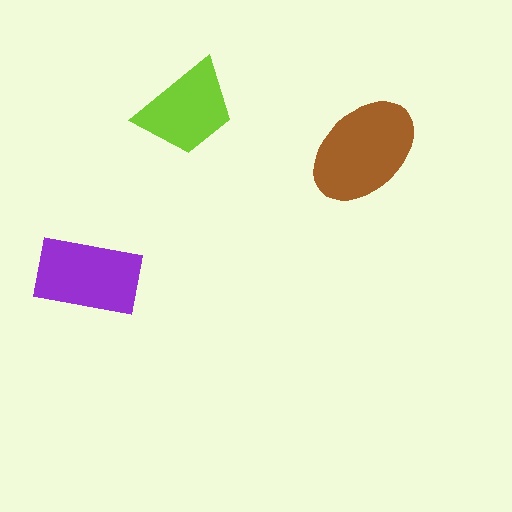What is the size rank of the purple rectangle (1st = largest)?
2nd.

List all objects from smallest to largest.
The lime trapezoid, the purple rectangle, the brown ellipse.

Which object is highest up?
The lime trapezoid is topmost.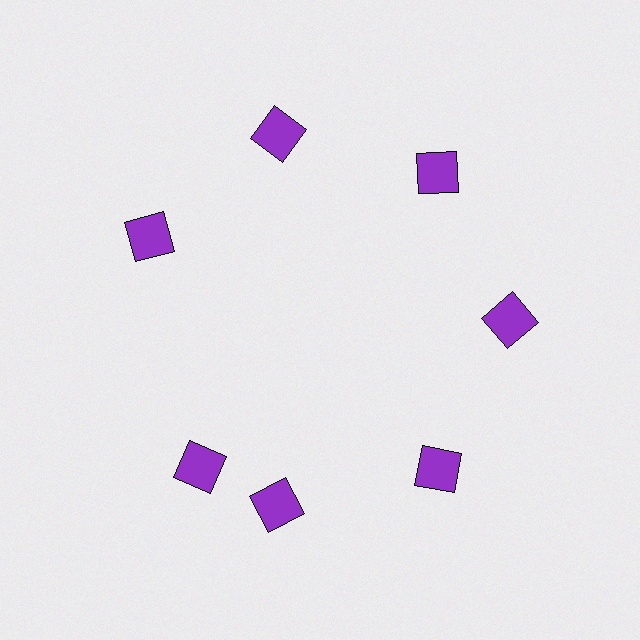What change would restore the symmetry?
The symmetry would be restored by rotating it back into even spacing with its neighbors so that all 7 squares sit at equal angles and equal distance from the center.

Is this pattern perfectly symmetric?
No. The 7 purple squares are arranged in a ring, but one element near the 8 o'clock position is rotated out of alignment along the ring, breaking the 7-fold rotational symmetry.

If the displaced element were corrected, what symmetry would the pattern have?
It would have 7-fold rotational symmetry — the pattern would map onto itself every 51 degrees.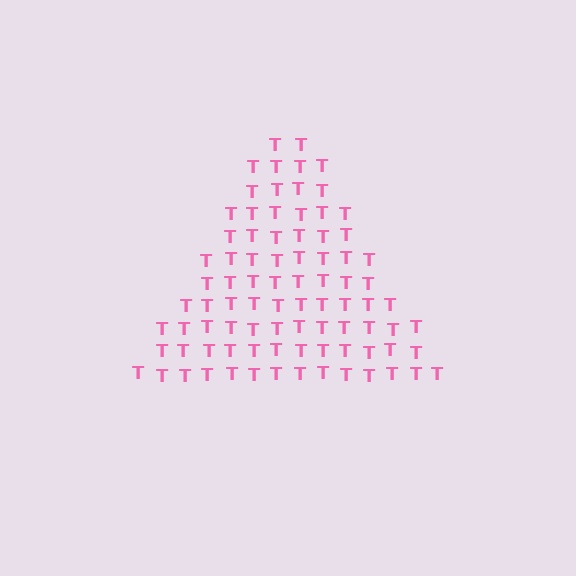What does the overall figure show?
The overall figure shows a triangle.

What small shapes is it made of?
It is made of small letter T's.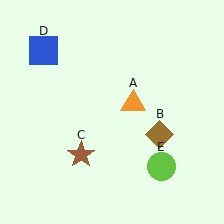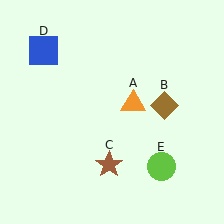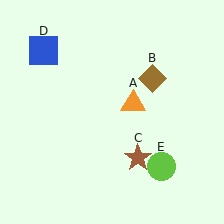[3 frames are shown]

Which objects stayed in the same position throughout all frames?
Orange triangle (object A) and blue square (object D) and lime circle (object E) remained stationary.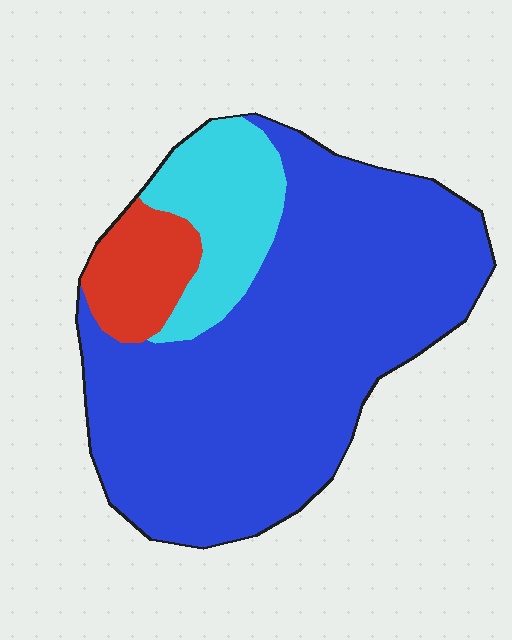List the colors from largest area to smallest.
From largest to smallest: blue, cyan, red.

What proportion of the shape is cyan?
Cyan covers 16% of the shape.